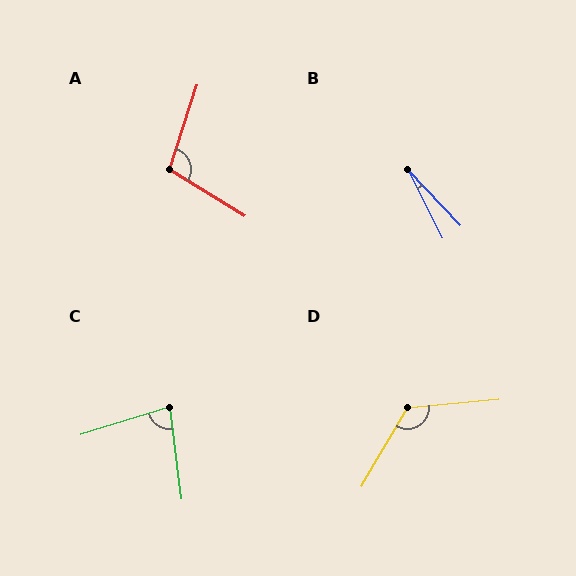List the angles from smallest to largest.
B (16°), C (80°), A (104°), D (126°).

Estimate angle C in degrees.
Approximately 80 degrees.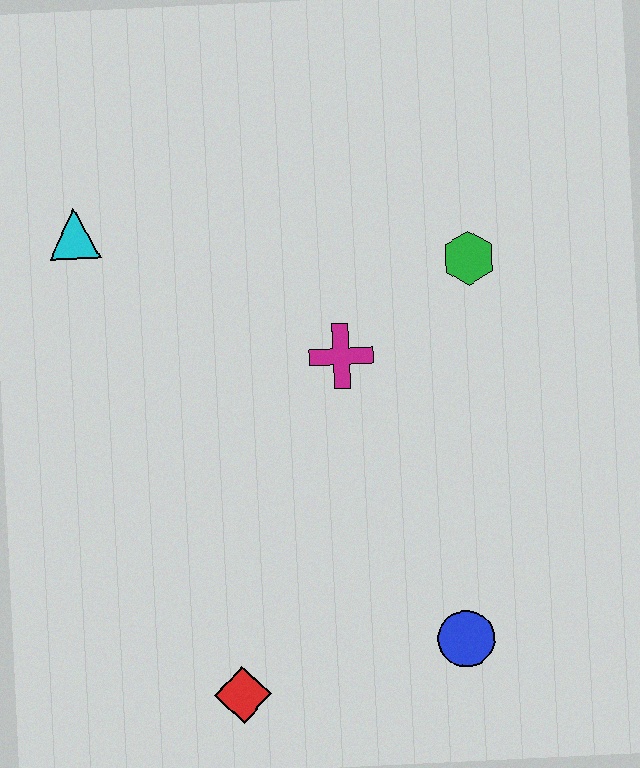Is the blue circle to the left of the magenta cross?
No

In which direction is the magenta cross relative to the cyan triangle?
The magenta cross is to the right of the cyan triangle.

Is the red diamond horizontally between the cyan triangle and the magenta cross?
Yes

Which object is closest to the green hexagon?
The magenta cross is closest to the green hexagon.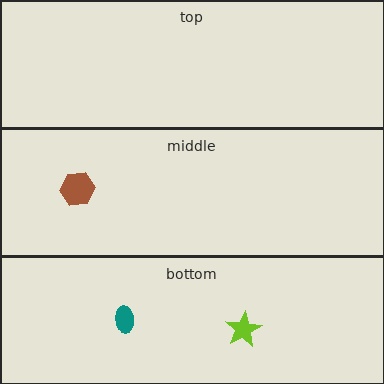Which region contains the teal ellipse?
The bottom region.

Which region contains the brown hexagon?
The middle region.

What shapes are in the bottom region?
The teal ellipse, the lime star.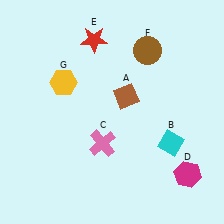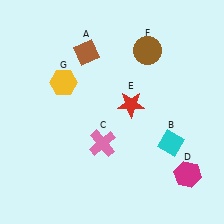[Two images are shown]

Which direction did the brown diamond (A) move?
The brown diamond (A) moved up.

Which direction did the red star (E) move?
The red star (E) moved down.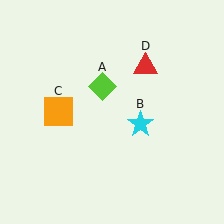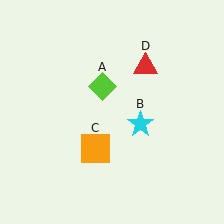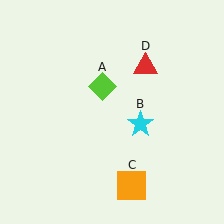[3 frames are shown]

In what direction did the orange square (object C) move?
The orange square (object C) moved down and to the right.